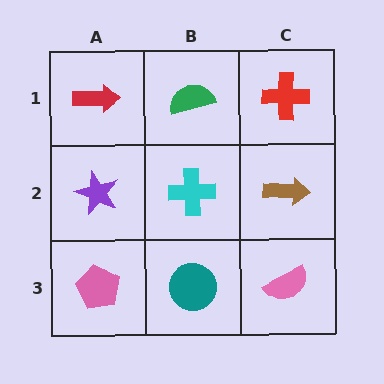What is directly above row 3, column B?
A cyan cross.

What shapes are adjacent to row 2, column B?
A green semicircle (row 1, column B), a teal circle (row 3, column B), a purple star (row 2, column A), a brown arrow (row 2, column C).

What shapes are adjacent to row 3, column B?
A cyan cross (row 2, column B), a pink pentagon (row 3, column A), a pink semicircle (row 3, column C).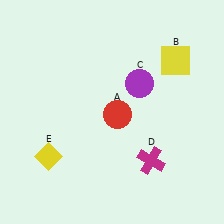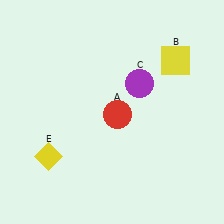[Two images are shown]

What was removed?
The magenta cross (D) was removed in Image 2.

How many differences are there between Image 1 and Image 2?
There is 1 difference between the two images.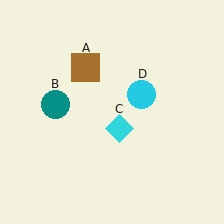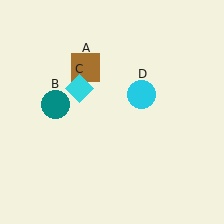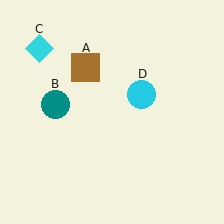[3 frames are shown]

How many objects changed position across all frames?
1 object changed position: cyan diamond (object C).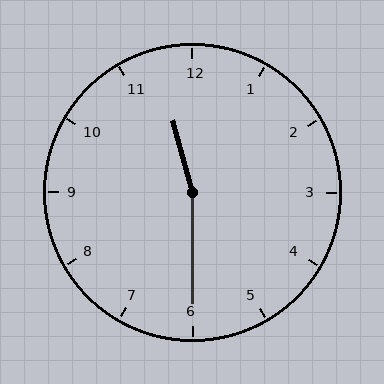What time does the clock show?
11:30.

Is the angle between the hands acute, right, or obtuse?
It is obtuse.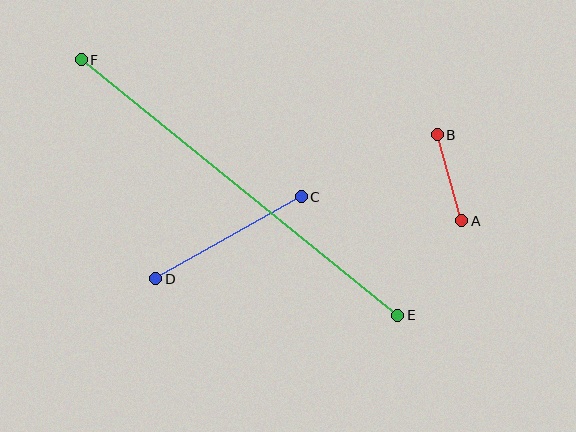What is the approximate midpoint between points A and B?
The midpoint is at approximately (450, 178) pixels.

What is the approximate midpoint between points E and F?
The midpoint is at approximately (239, 187) pixels.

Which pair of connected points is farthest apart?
Points E and F are farthest apart.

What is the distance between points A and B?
The distance is approximately 89 pixels.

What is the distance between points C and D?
The distance is approximately 167 pixels.